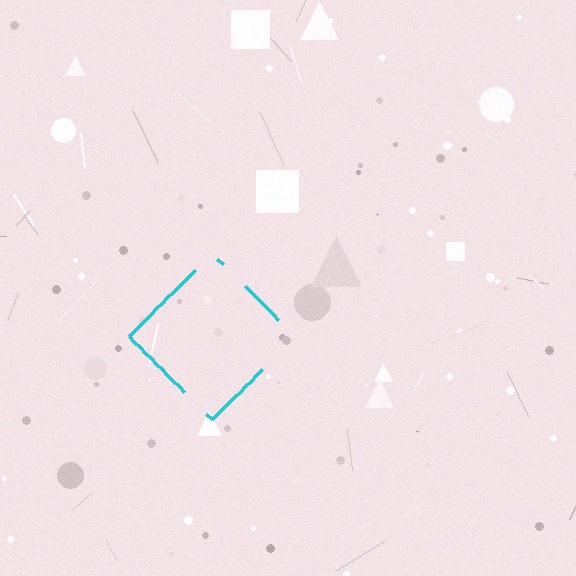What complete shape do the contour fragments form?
The contour fragments form a diamond.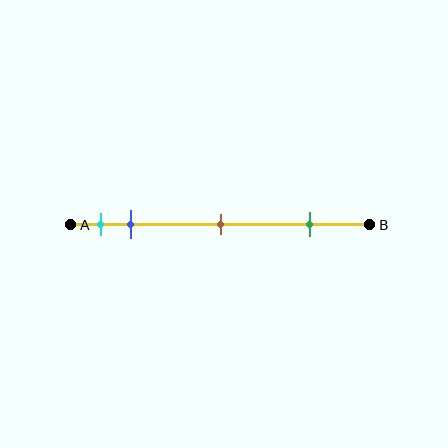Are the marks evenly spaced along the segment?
No, the marks are not evenly spaced.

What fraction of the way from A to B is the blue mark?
The blue mark is approximately 20% (0.2) of the way from A to B.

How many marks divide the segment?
There are 4 marks dividing the segment.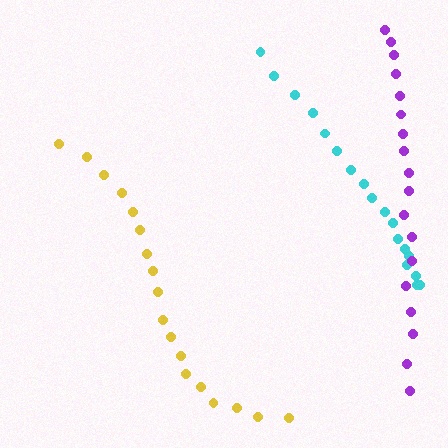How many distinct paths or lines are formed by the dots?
There are 3 distinct paths.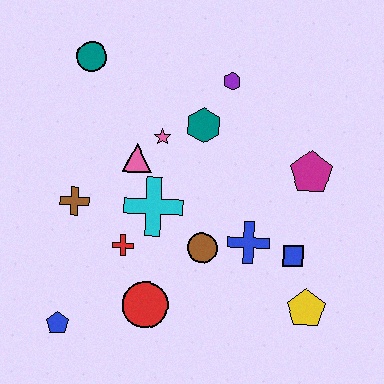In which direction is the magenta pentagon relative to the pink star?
The magenta pentagon is to the right of the pink star.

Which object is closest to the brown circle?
The blue cross is closest to the brown circle.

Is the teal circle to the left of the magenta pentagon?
Yes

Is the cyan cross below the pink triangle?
Yes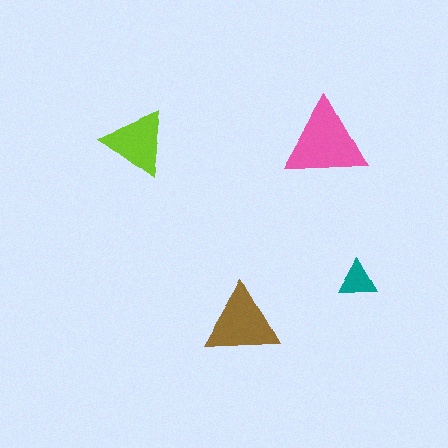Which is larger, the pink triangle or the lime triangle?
The pink one.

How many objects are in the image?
There are 4 objects in the image.